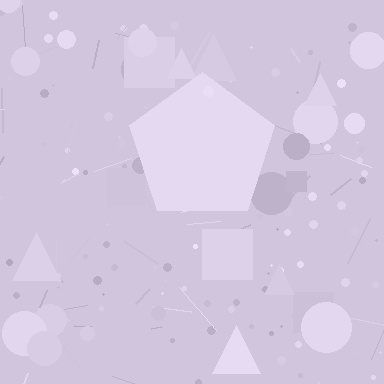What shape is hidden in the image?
A pentagon is hidden in the image.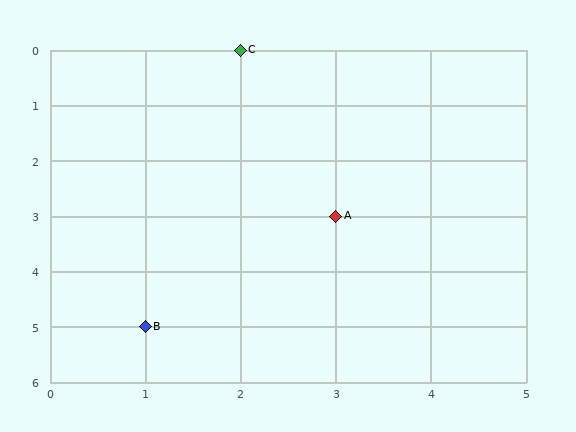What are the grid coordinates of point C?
Point C is at grid coordinates (2, 0).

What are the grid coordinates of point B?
Point B is at grid coordinates (1, 5).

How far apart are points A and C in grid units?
Points A and C are 1 column and 3 rows apart (about 3.2 grid units diagonally).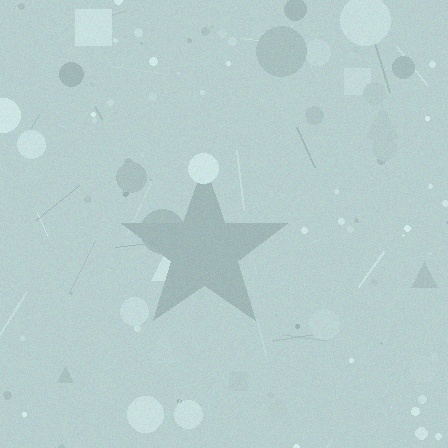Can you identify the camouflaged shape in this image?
The camouflaged shape is a star.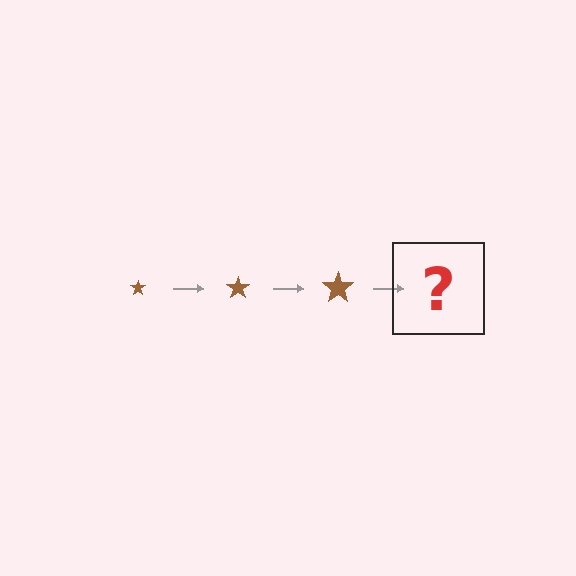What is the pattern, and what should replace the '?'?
The pattern is that the star gets progressively larger each step. The '?' should be a brown star, larger than the previous one.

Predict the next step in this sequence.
The next step is a brown star, larger than the previous one.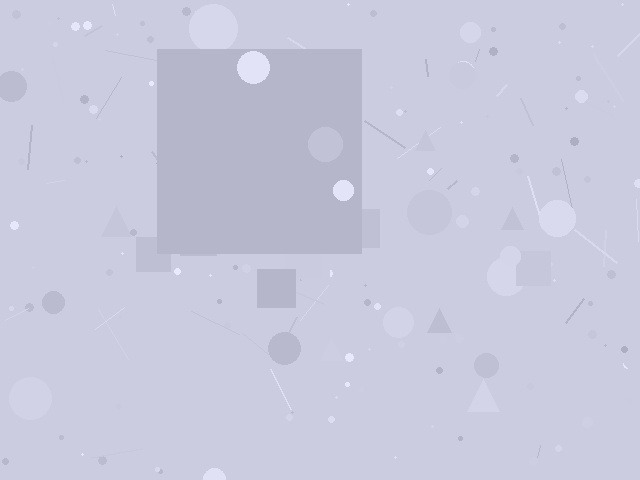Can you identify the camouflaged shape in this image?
The camouflaged shape is a square.